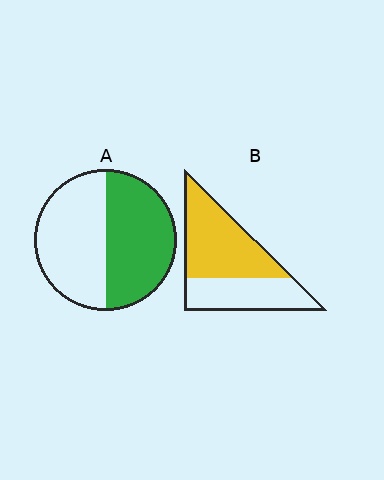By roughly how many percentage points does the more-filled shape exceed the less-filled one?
By roughly 10 percentage points (B over A).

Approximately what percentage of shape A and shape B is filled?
A is approximately 50% and B is approximately 60%.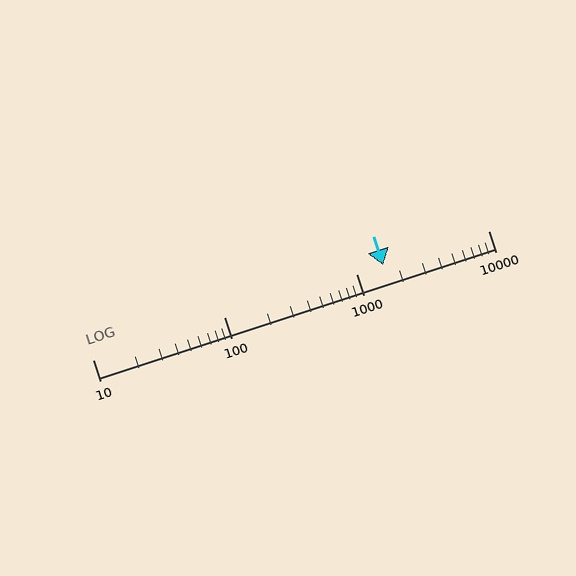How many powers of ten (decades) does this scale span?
The scale spans 3 decades, from 10 to 10000.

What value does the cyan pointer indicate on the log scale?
The pointer indicates approximately 1600.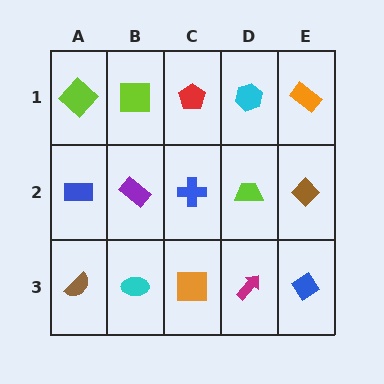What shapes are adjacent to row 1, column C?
A blue cross (row 2, column C), a lime square (row 1, column B), a cyan hexagon (row 1, column D).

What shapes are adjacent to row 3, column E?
A brown diamond (row 2, column E), a magenta arrow (row 3, column D).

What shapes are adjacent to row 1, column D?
A lime trapezoid (row 2, column D), a red pentagon (row 1, column C), an orange rectangle (row 1, column E).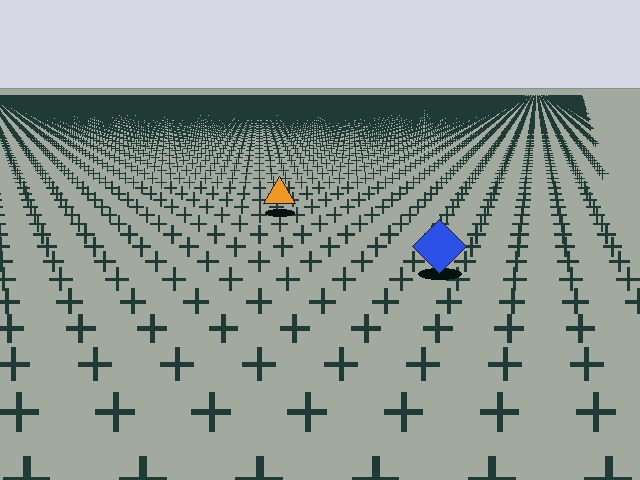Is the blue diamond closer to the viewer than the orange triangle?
Yes. The blue diamond is closer — you can tell from the texture gradient: the ground texture is coarser near it.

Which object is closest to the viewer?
The blue diamond is closest. The texture marks near it are larger and more spread out.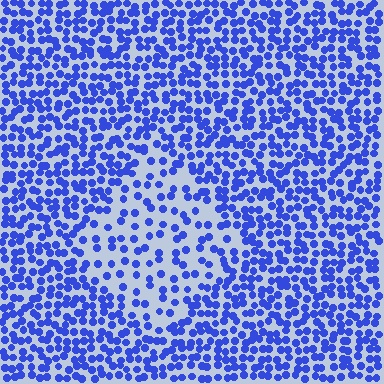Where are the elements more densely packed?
The elements are more densely packed outside the diamond boundary.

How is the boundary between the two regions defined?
The boundary is defined by a change in element density (approximately 2.1x ratio). All elements are the same color, size, and shape.